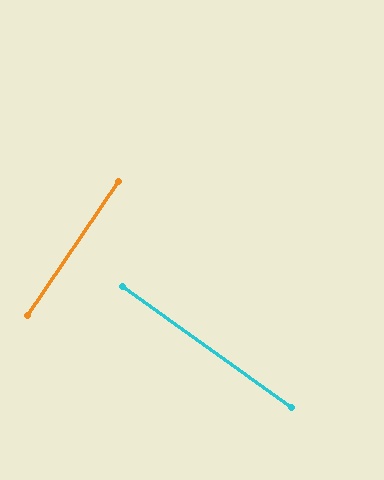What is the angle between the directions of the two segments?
Approximately 88 degrees.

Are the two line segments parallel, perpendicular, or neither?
Perpendicular — they meet at approximately 88°.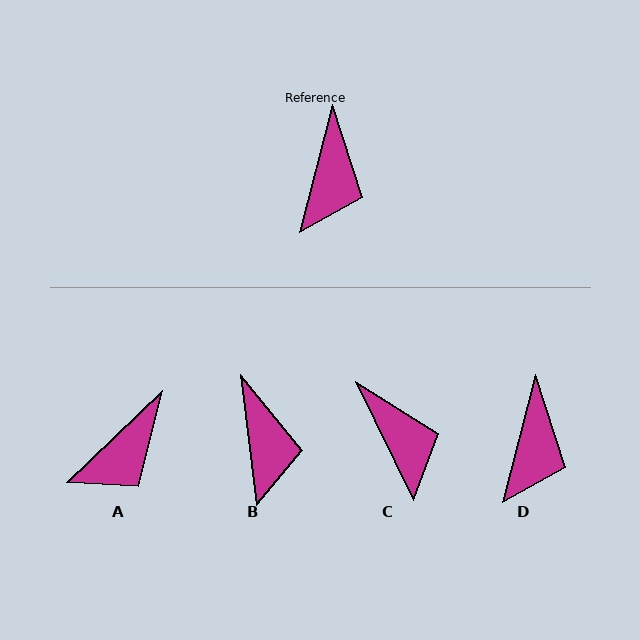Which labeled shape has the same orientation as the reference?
D.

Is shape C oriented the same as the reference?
No, it is off by about 40 degrees.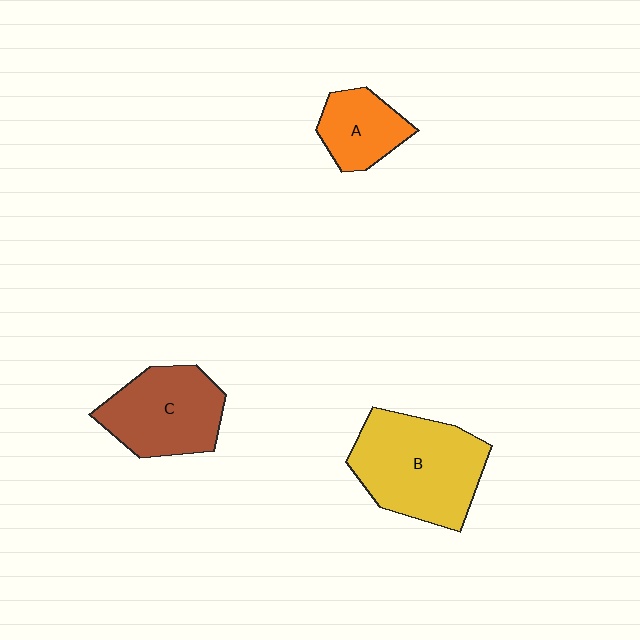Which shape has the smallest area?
Shape A (orange).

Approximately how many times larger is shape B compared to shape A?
Approximately 2.1 times.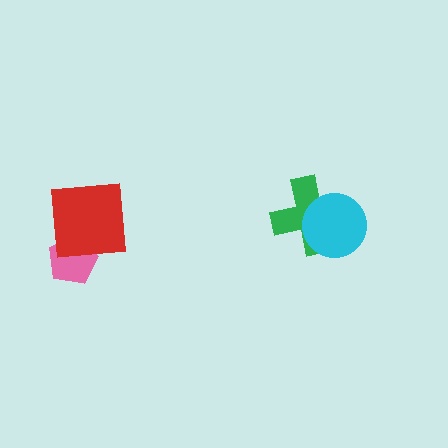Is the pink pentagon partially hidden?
Yes, it is partially covered by another shape.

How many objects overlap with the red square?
1 object overlaps with the red square.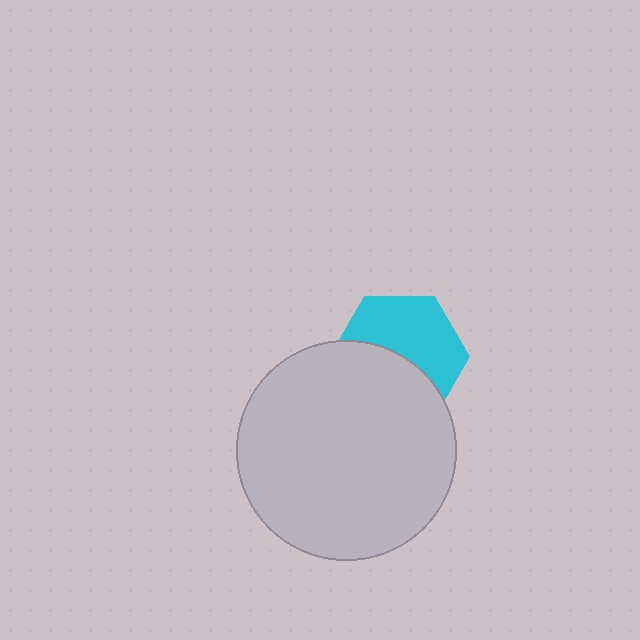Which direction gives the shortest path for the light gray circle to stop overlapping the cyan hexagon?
Moving down gives the shortest separation.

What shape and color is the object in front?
The object in front is a light gray circle.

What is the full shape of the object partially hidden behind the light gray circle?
The partially hidden object is a cyan hexagon.